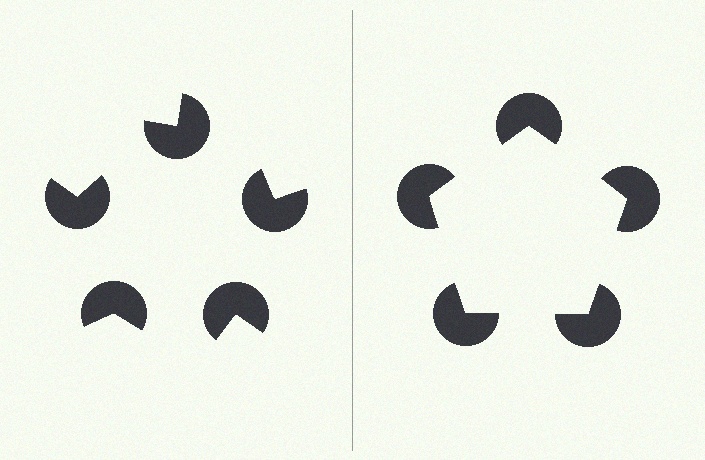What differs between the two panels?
The pac-man discs are positioned identically on both sides; only the wedge orientations differ. On the right they align to a pentagon; on the left they are misaligned.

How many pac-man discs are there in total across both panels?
10 — 5 on each side.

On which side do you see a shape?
An illusory pentagon appears on the right side. On the left side the wedge cuts are rotated, so no coherent shape forms.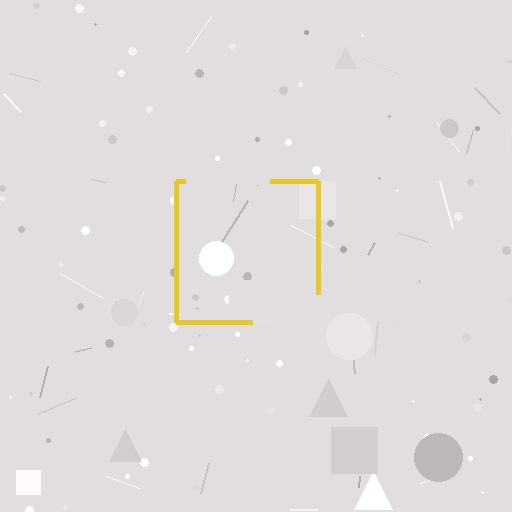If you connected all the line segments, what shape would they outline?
They would outline a square.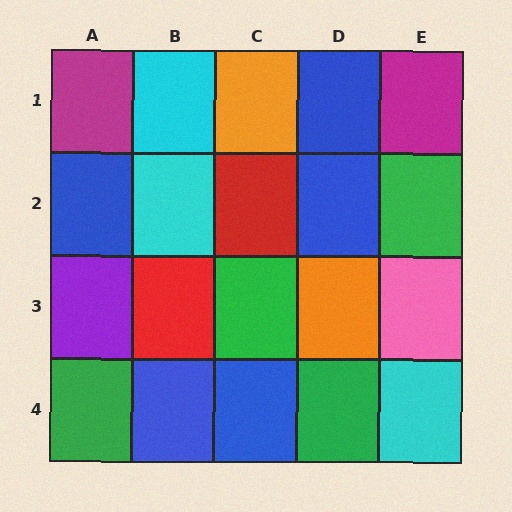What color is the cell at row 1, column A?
Magenta.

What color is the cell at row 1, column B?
Cyan.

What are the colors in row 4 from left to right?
Green, blue, blue, green, cyan.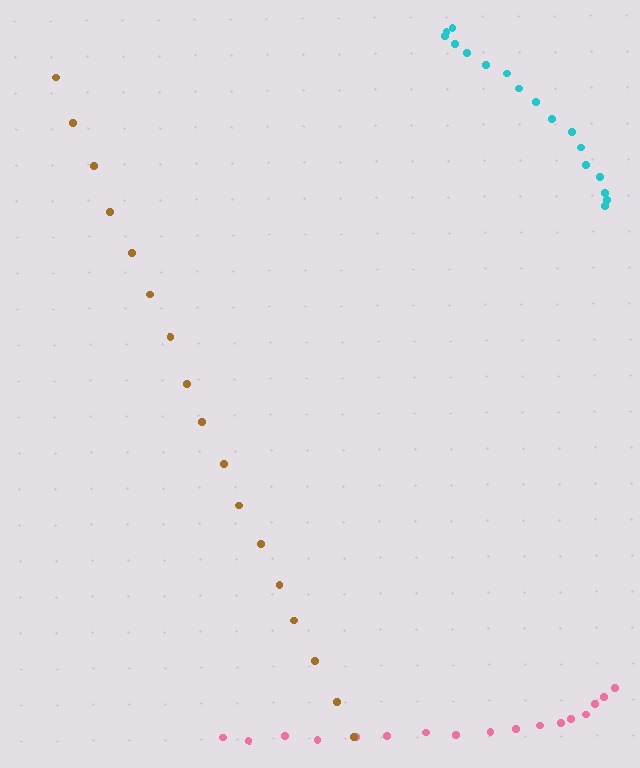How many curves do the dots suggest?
There are 3 distinct paths.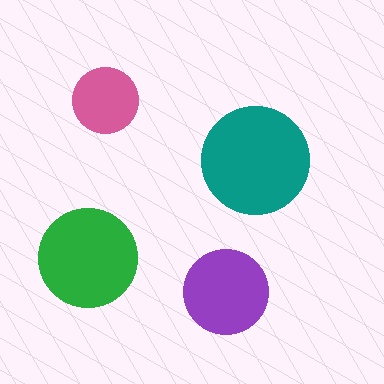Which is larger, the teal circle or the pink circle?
The teal one.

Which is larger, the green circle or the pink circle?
The green one.